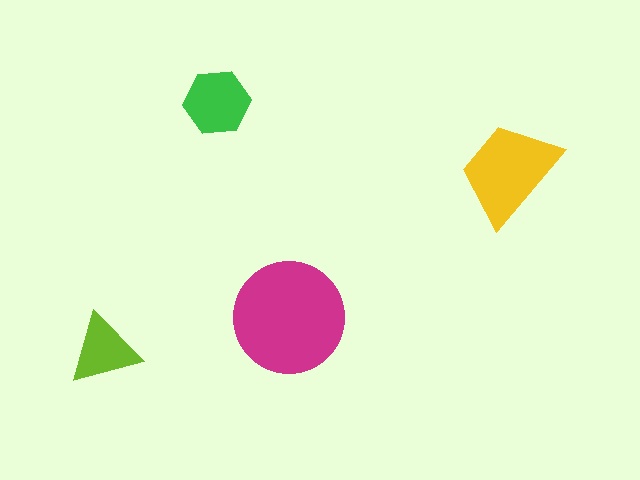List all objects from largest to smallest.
The magenta circle, the yellow trapezoid, the green hexagon, the lime triangle.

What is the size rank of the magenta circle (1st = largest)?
1st.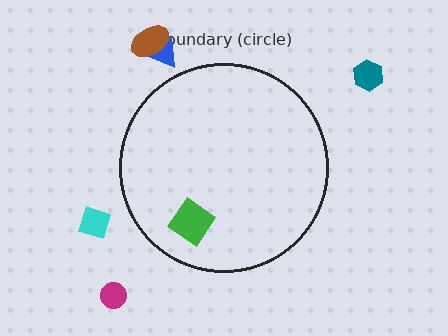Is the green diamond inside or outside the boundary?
Inside.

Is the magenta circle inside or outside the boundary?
Outside.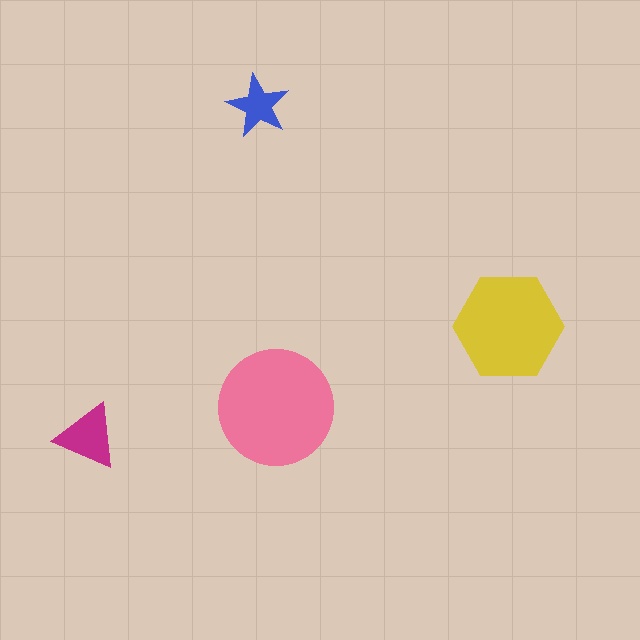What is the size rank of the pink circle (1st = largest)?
1st.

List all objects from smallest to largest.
The blue star, the magenta triangle, the yellow hexagon, the pink circle.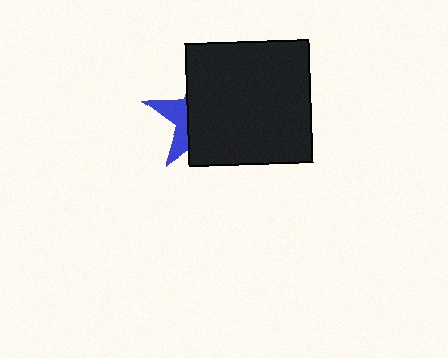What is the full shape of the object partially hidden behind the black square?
The partially hidden object is a blue star.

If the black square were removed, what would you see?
You would see the complete blue star.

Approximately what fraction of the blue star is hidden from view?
Roughly 70% of the blue star is hidden behind the black square.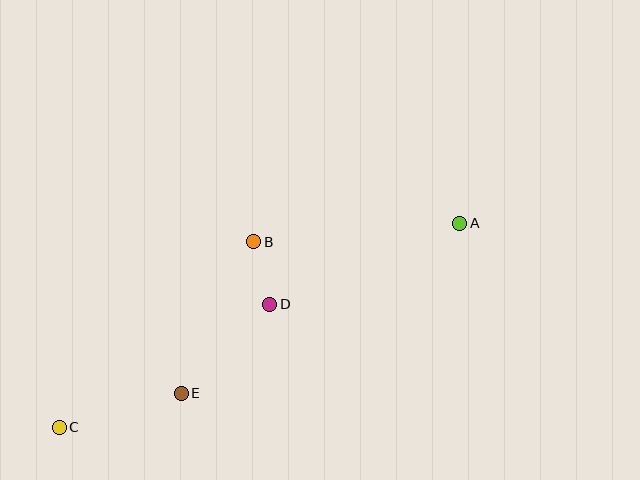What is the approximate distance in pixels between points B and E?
The distance between B and E is approximately 168 pixels.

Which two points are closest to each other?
Points B and D are closest to each other.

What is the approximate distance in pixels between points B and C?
The distance between B and C is approximately 269 pixels.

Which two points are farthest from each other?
Points A and C are farthest from each other.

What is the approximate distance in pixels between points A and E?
The distance between A and E is approximately 326 pixels.